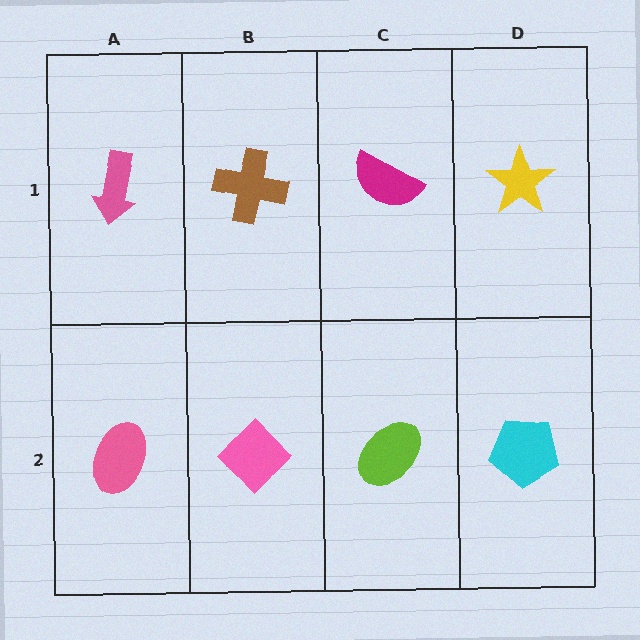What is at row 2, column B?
A pink diamond.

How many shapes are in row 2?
4 shapes.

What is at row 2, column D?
A cyan pentagon.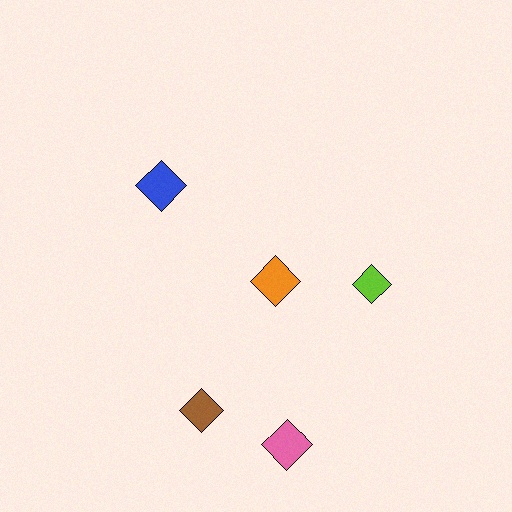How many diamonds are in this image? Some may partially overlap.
There are 5 diamonds.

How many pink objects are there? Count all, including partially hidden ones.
There is 1 pink object.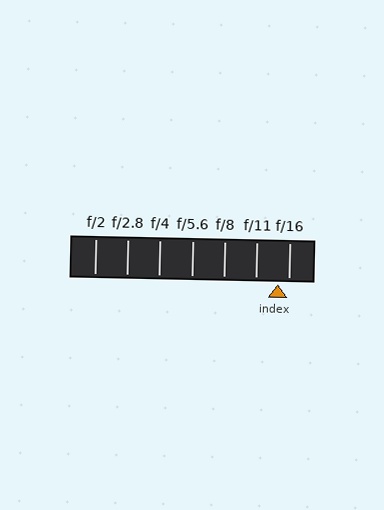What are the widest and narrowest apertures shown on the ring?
The widest aperture shown is f/2 and the narrowest is f/16.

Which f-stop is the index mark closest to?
The index mark is closest to f/16.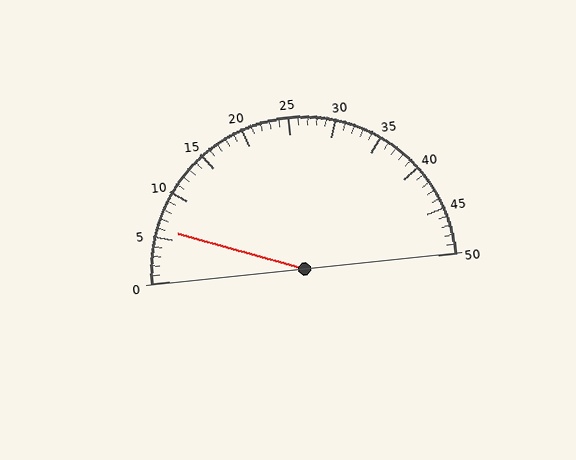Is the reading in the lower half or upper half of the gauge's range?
The reading is in the lower half of the range (0 to 50).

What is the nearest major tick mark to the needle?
The nearest major tick mark is 5.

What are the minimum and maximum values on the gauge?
The gauge ranges from 0 to 50.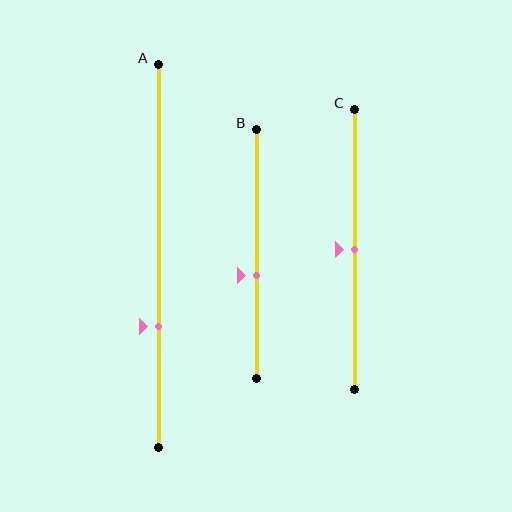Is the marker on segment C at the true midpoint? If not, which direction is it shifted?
Yes, the marker on segment C is at the true midpoint.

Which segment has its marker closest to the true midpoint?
Segment C has its marker closest to the true midpoint.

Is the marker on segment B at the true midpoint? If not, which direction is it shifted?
No, the marker on segment B is shifted downward by about 8% of the segment length.